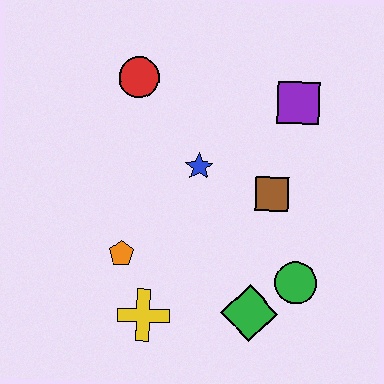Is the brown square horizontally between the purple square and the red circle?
Yes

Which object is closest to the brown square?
The blue star is closest to the brown square.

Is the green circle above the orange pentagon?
No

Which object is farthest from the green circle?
The red circle is farthest from the green circle.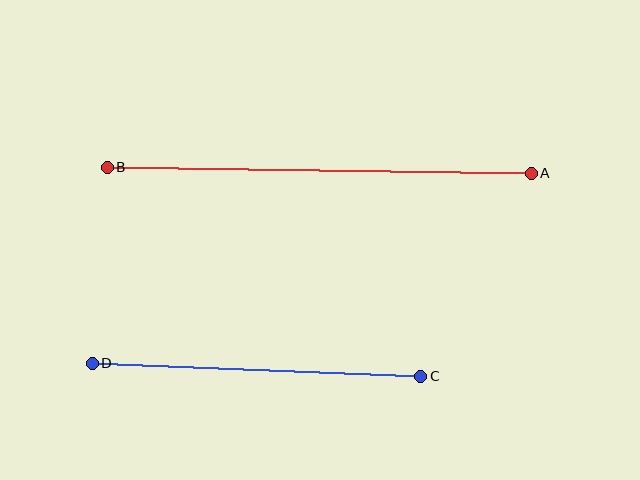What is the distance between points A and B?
The distance is approximately 424 pixels.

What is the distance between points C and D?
The distance is approximately 328 pixels.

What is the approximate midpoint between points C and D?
The midpoint is at approximately (257, 370) pixels.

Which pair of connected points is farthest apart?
Points A and B are farthest apart.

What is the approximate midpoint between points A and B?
The midpoint is at approximately (319, 170) pixels.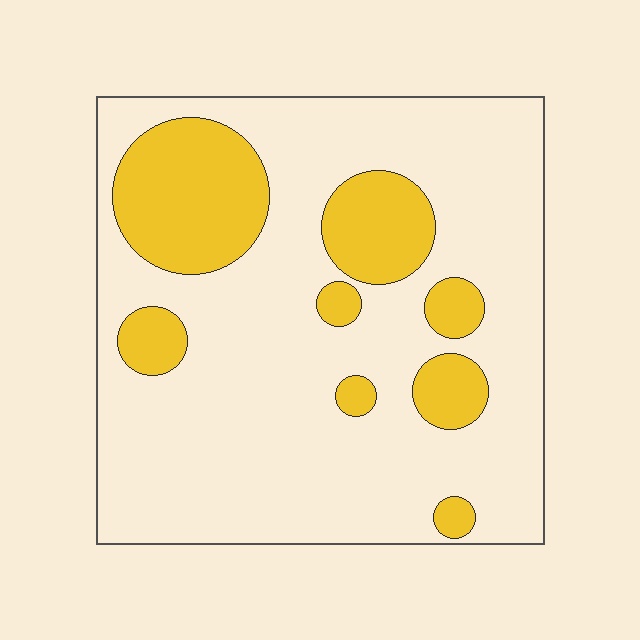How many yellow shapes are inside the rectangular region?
8.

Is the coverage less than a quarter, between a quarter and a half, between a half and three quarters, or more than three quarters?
Less than a quarter.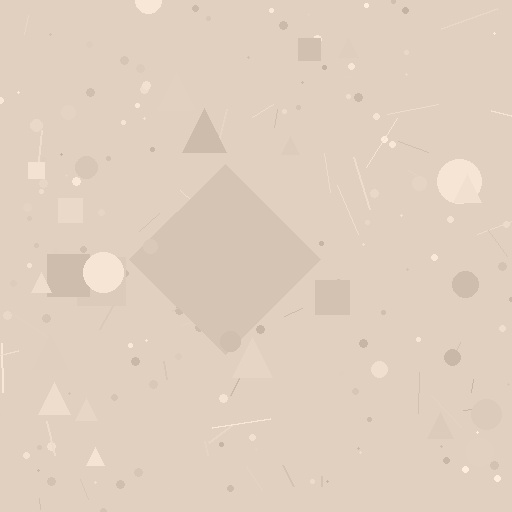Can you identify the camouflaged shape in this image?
The camouflaged shape is a diamond.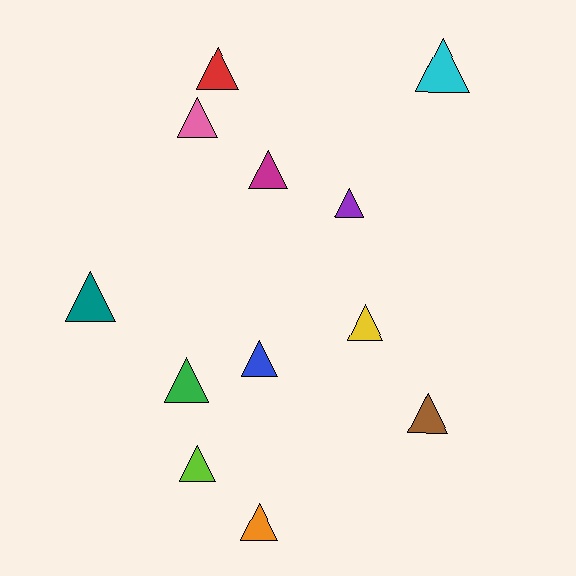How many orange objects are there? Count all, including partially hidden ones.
There is 1 orange object.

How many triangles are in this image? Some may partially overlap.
There are 12 triangles.